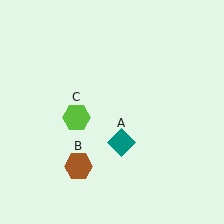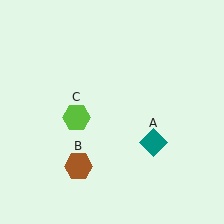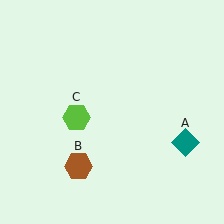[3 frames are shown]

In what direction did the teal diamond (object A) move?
The teal diamond (object A) moved right.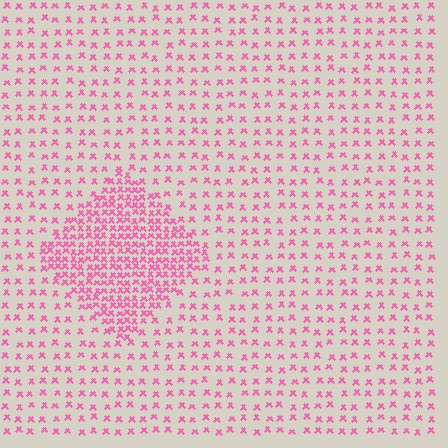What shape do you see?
I see a diamond.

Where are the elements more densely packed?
The elements are more densely packed inside the diamond boundary.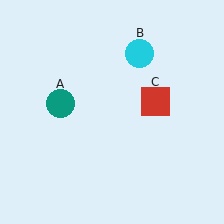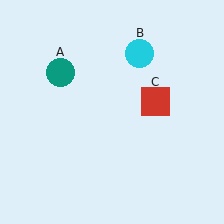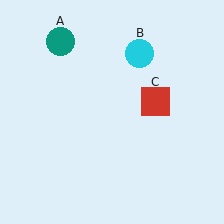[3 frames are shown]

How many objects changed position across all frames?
1 object changed position: teal circle (object A).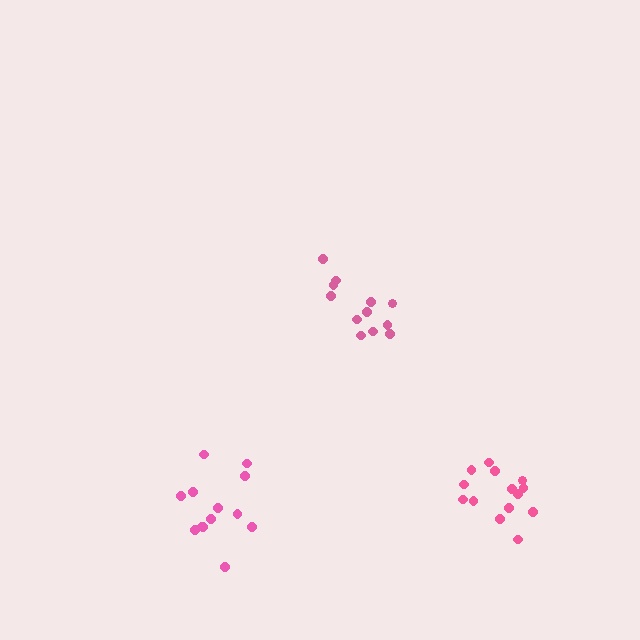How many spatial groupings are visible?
There are 3 spatial groupings.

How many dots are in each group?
Group 1: 12 dots, Group 2: 13 dots, Group 3: 14 dots (39 total).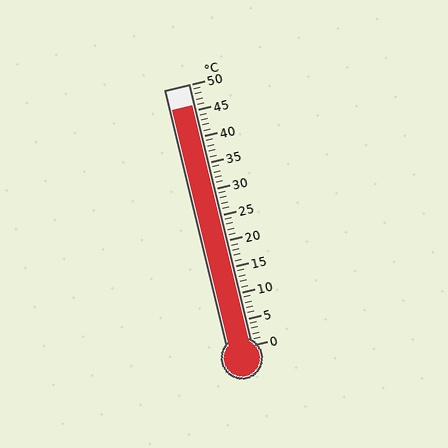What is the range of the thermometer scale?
The thermometer scale ranges from 0°C to 50°C.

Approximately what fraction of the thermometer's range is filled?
The thermometer is filled to approximately 90% of its range.